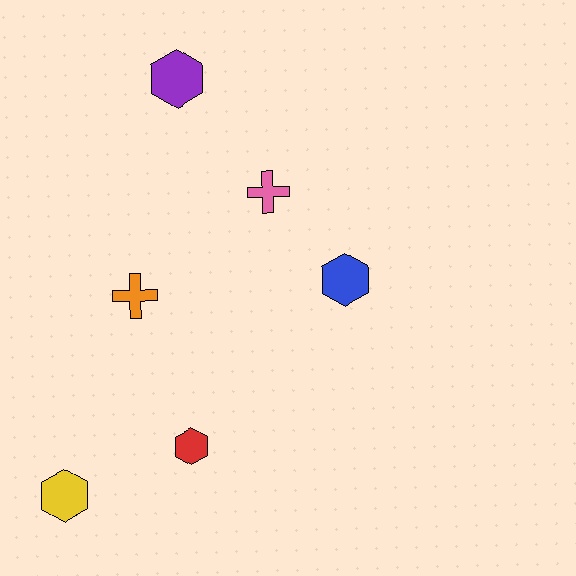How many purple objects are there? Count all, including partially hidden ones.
There is 1 purple object.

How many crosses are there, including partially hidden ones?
There are 2 crosses.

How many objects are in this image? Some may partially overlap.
There are 6 objects.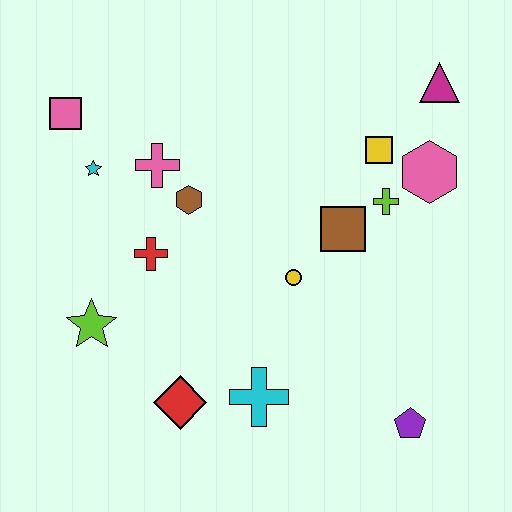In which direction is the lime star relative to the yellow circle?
The lime star is to the left of the yellow circle.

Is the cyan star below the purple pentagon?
No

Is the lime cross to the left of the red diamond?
No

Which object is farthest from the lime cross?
The pink square is farthest from the lime cross.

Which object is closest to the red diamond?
The cyan cross is closest to the red diamond.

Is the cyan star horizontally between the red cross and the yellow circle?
No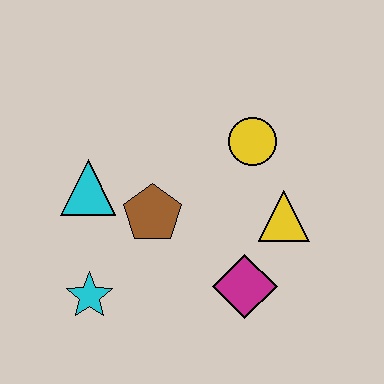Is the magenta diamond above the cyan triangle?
No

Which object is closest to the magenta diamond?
The yellow triangle is closest to the magenta diamond.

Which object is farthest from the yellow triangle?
The cyan star is farthest from the yellow triangle.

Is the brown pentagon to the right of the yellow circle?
No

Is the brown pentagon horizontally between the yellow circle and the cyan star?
Yes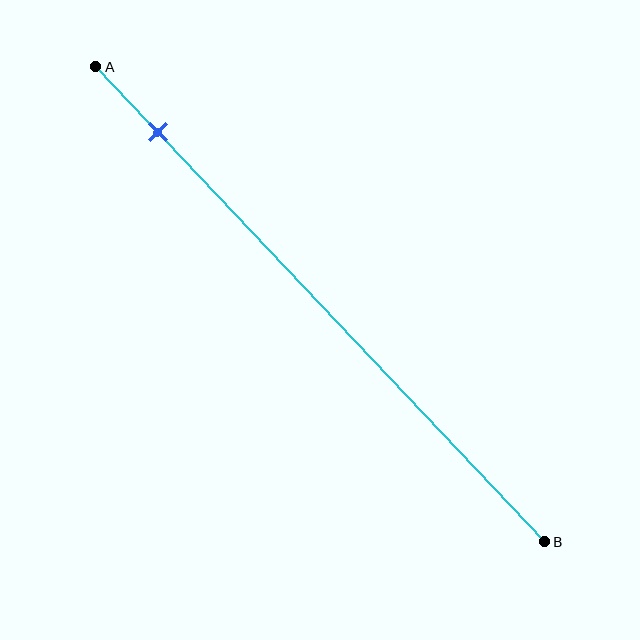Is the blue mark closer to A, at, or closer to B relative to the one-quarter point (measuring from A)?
The blue mark is closer to point A than the one-quarter point of segment AB.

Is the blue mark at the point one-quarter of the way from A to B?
No, the mark is at about 15% from A, not at the 25% one-quarter point.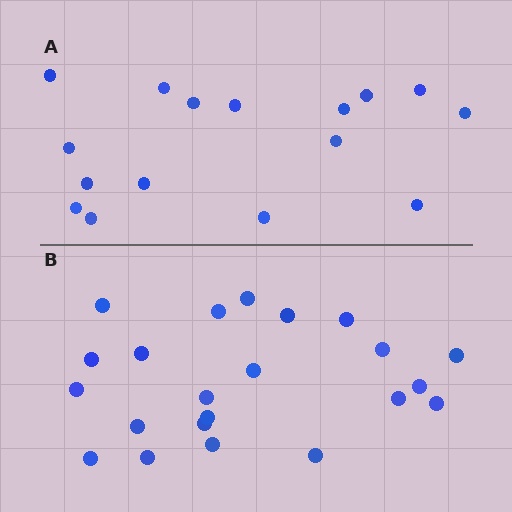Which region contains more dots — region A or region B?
Region B (the bottom region) has more dots.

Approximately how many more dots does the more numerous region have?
Region B has about 6 more dots than region A.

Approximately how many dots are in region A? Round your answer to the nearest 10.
About 20 dots. (The exact count is 16, which rounds to 20.)